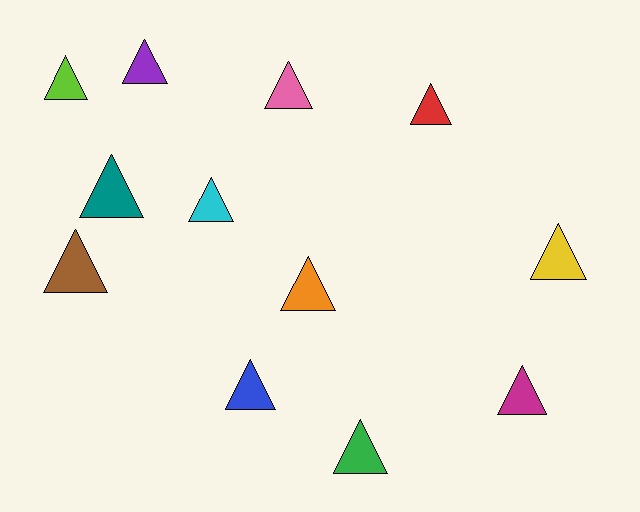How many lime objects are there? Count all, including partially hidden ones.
There is 1 lime object.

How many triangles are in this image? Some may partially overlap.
There are 12 triangles.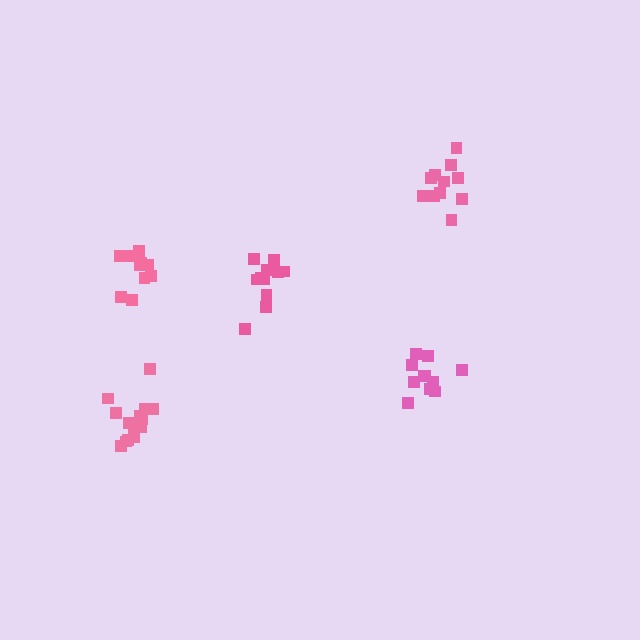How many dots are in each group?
Group 1: 15 dots, Group 2: 11 dots, Group 3: 11 dots, Group 4: 12 dots, Group 5: 10 dots (59 total).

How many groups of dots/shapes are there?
There are 5 groups.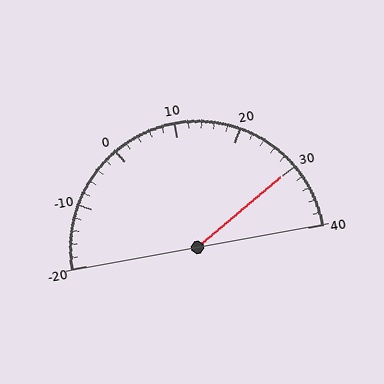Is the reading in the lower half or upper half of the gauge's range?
The reading is in the upper half of the range (-20 to 40).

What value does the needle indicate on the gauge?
The needle indicates approximately 30.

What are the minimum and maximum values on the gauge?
The gauge ranges from -20 to 40.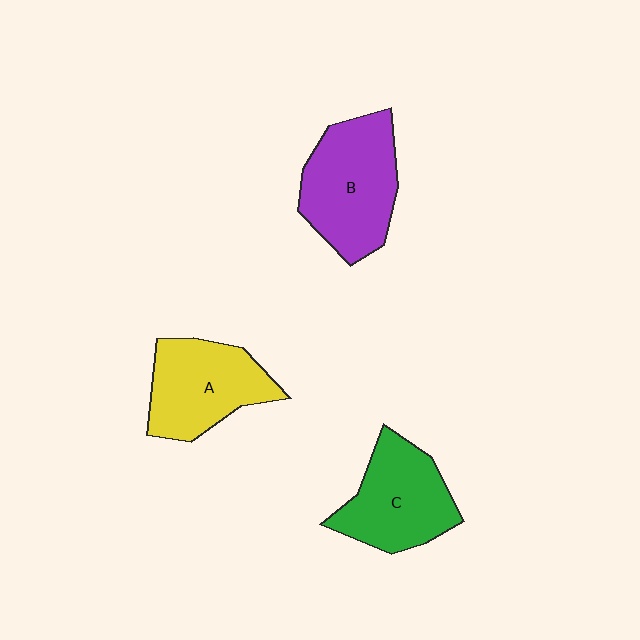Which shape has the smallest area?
Shape A (yellow).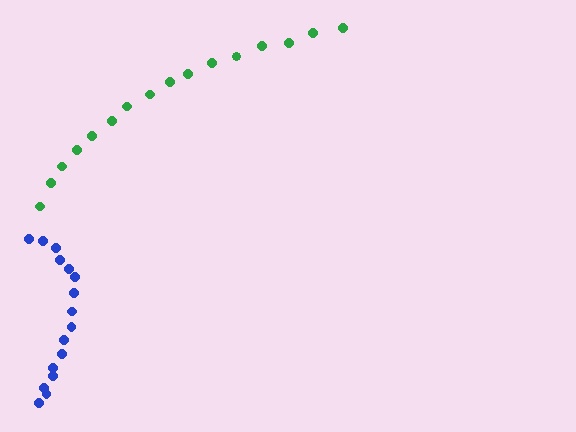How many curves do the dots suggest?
There are 2 distinct paths.